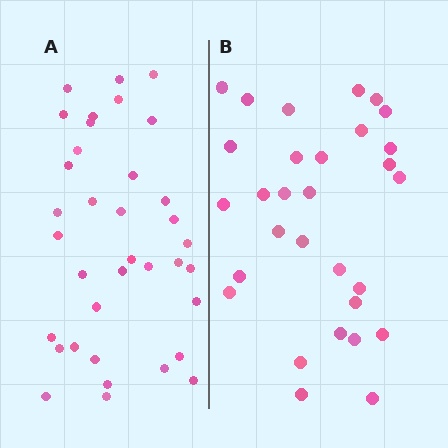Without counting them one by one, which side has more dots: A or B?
Region A (the left region) has more dots.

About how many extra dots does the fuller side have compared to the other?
Region A has about 6 more dots than region B.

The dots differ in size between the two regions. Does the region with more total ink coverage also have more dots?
No. Region B has more total ink coverage because its dots are larger, but region A actually contains more individual dots. Total area can be misleading — the number of items is what matters here.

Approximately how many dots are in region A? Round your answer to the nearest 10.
About 40 dots. (The exact count is 36, which rounds to 40.)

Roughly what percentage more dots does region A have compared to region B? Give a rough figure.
About 20% more.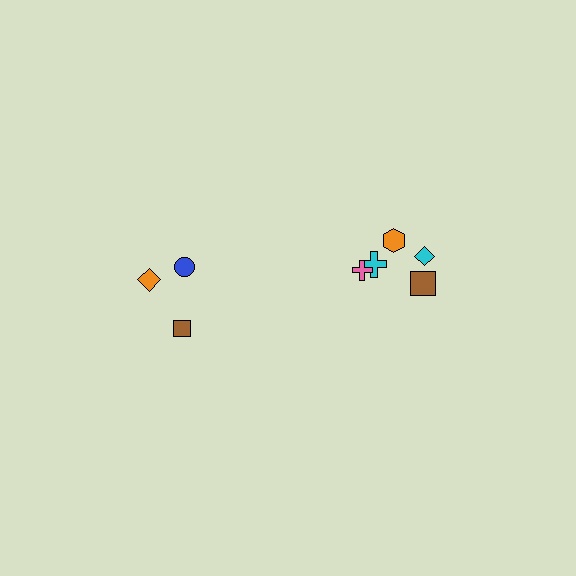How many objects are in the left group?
There are 3 objects.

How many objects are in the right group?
There are 5 objects.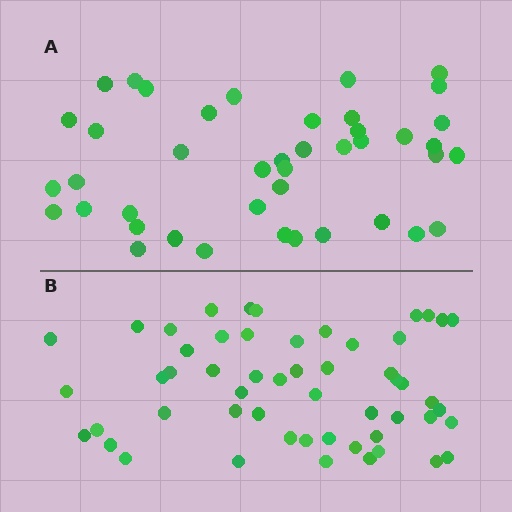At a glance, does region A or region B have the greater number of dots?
Region B (the bottom region) has more dots.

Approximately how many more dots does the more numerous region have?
Region B has roughly 12 or so more dots than region A.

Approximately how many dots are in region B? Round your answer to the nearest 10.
About 50 dots. (The exact count is 54, which rounds to 50.)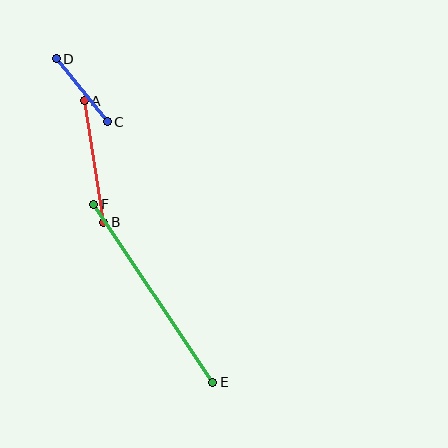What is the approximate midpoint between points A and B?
The midpoint is at approximately (94, 161) pixels.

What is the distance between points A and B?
The distance is approximately 123 pixels.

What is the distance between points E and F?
The distance is approximately 214 pixels.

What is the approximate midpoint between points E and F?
The midpoint is at approximately (153, 293) pixels.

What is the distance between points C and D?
The distance is approximately 81 pixels.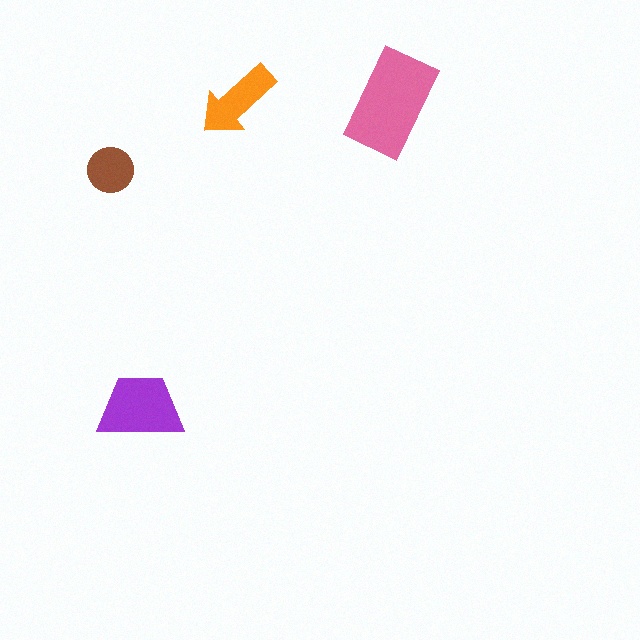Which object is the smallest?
The brown circle.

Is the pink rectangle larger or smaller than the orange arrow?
Larger.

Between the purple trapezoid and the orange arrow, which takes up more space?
The purple trapezoid.